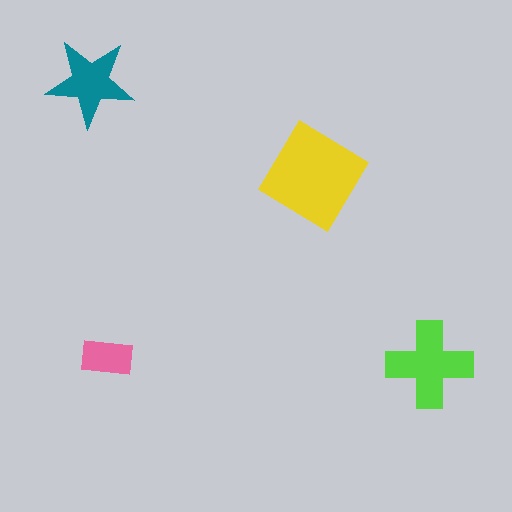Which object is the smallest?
The pink rectangle.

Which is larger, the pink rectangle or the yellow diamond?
The yellow diamond.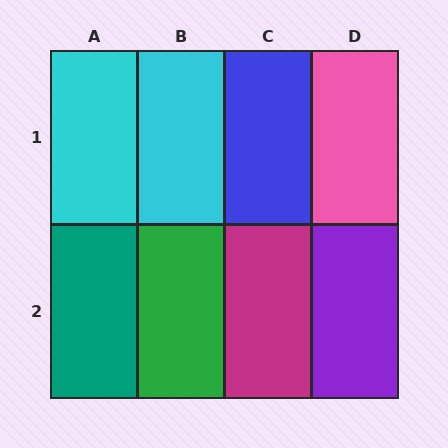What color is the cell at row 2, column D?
Purple.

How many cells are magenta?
1 cell is magenta.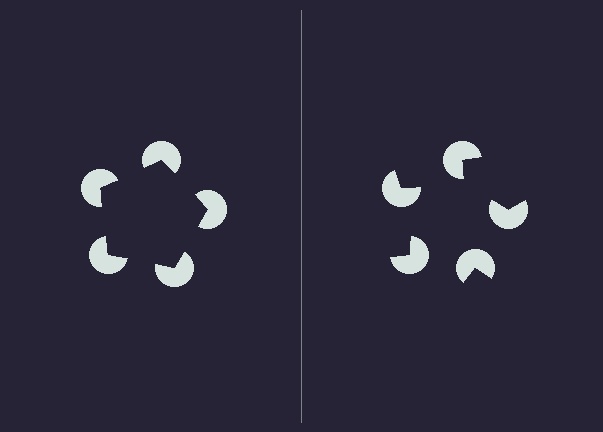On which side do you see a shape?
An illusory pentagon appears on the left side. On the right side the wedge cuts are rotated, so no coherent shape forms.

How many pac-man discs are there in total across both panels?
10 — 5 on each side.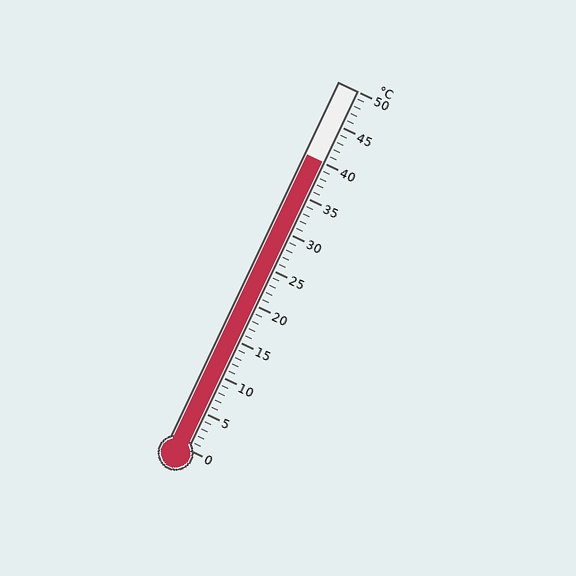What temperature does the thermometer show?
The thermometer shows approximately 40°C.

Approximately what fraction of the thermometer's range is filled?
The thermometer is filled to approximately 80% of its range.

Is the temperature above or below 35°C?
The temperature is above 35°C.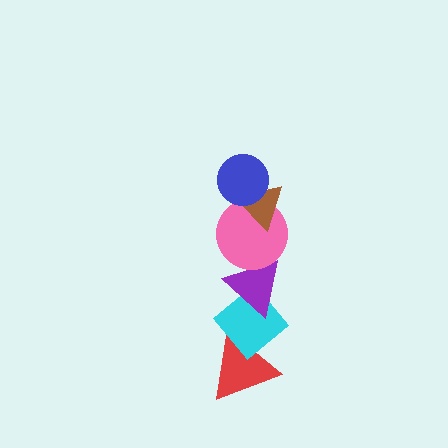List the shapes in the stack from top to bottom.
From top to bottom: the blue circle, the brown triangle, the pink circle, the purple triangle, the cyan diamond, the red triangle.